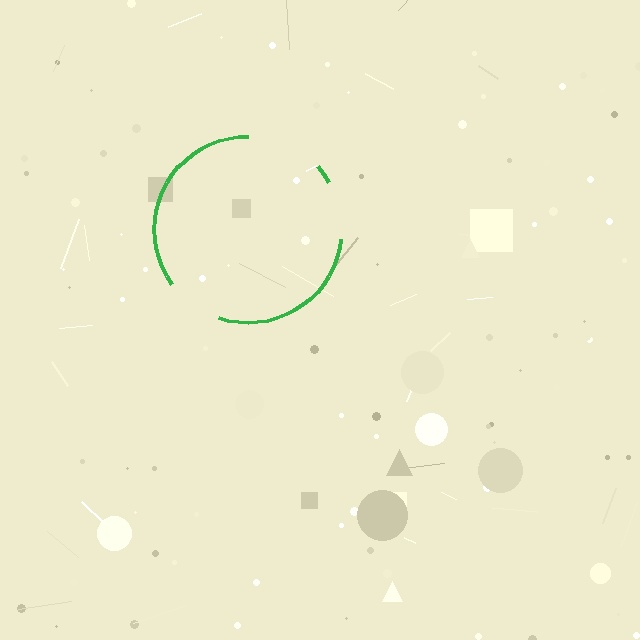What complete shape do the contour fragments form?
The contour fragments form a circle.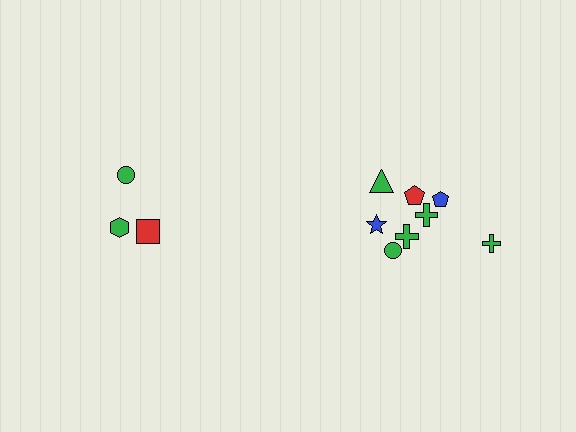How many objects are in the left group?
There are 3 objects.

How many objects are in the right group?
There are 8 objects.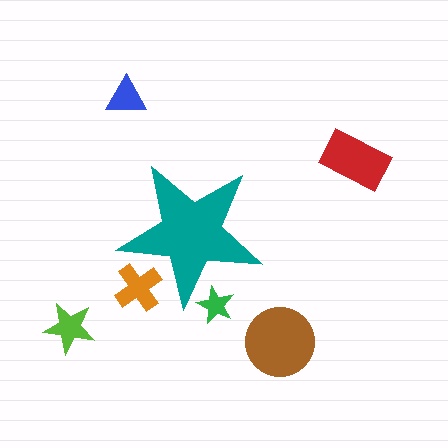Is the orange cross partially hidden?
Yes, the orange cross is partially hidden behind the teal star.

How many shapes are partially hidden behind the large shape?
2 shapes are partially hidden.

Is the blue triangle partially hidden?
No, the blue triangle is fully visible.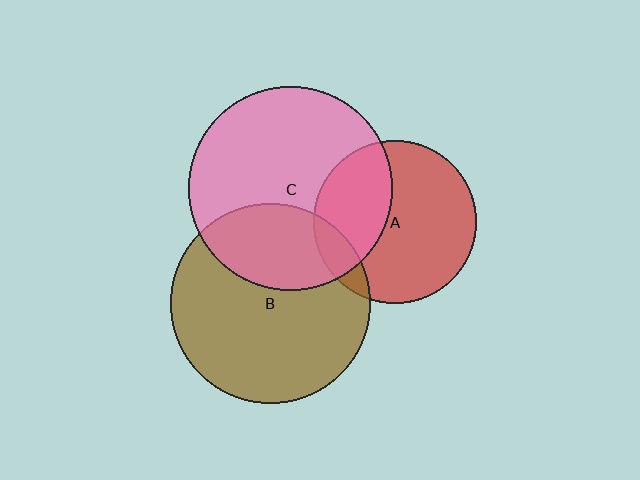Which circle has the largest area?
Circle C (pink).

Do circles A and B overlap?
Yes.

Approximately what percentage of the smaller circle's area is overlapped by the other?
Approximately 10%.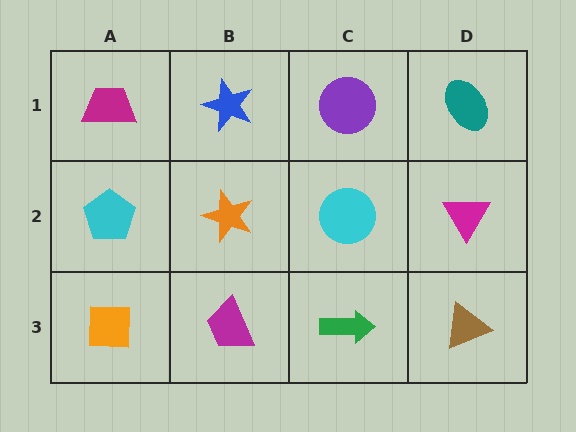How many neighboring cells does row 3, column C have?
3.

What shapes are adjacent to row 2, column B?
A blue star (row 1, column B), a magenta trapezoid (row 3, column B), a cyan pentagon (row 2, column A), a cyan circle (row 2, column C).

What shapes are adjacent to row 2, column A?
A magenta trapezoid (row 1, column A), an orange square (row 3, column A), an orange star (row 2, column B).